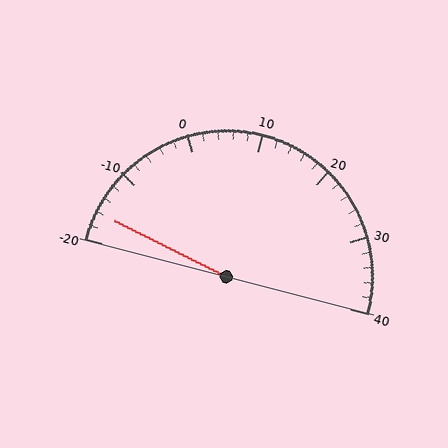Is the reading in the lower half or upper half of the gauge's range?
The reading is in the lower half of the range (-20 to 40).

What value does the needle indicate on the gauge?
The needle indicates approximately -16.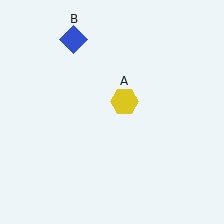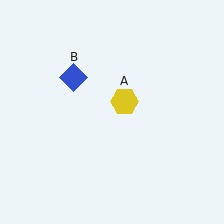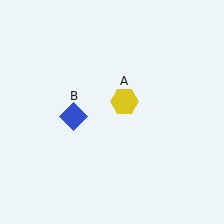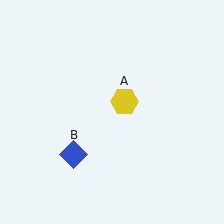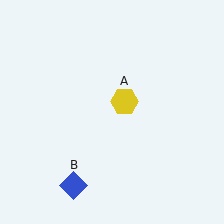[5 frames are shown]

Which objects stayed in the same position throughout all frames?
Yellow hexagon (object A) remained stationary.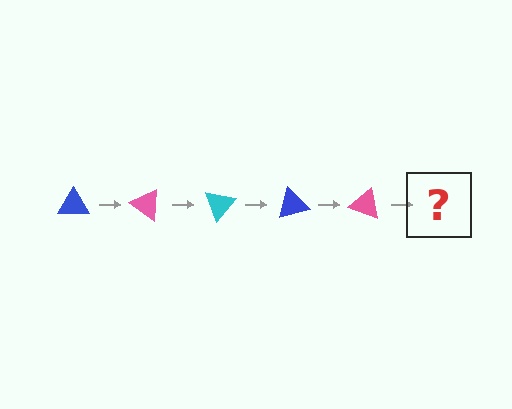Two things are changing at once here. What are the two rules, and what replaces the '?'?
The two rules are that it rotates 35 degrees each step and the color cycles through blue, pink, and cyan. The '?' should be a cyan triangle, rotated 175 degrees from the start.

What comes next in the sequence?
The next element should be a cyan triangle, rotated 175 degrees from the start.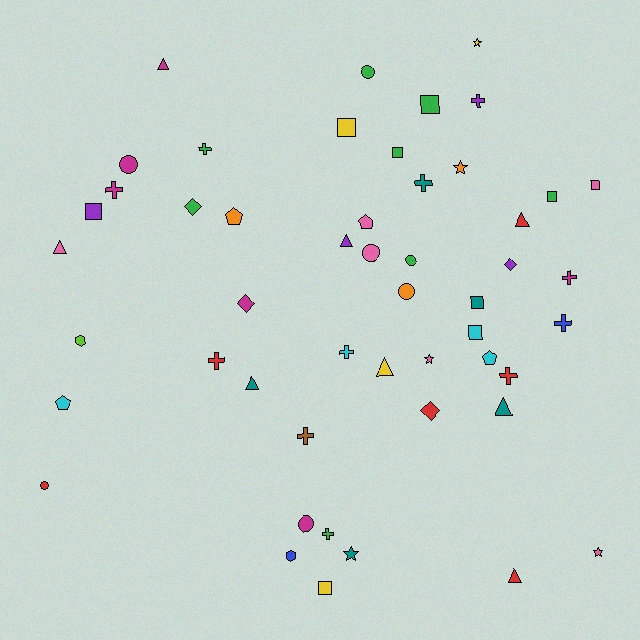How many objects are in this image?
There are 50 objects.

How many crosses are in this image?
There are 11 crosses.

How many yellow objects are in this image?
There are 4 yellow objects.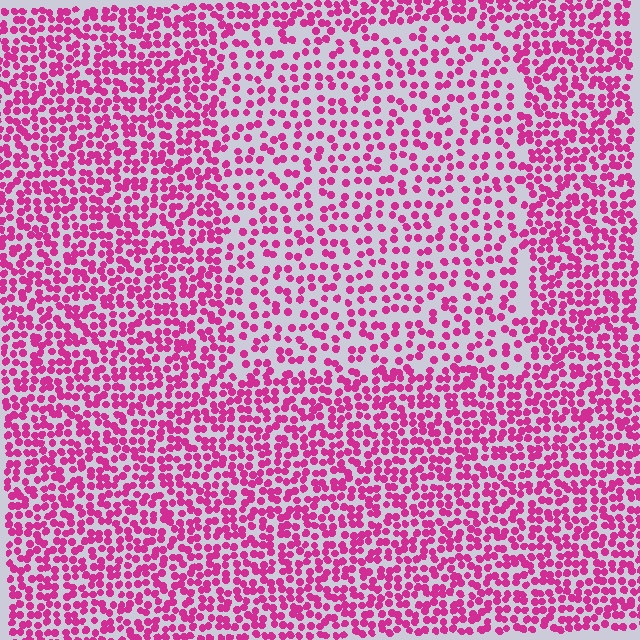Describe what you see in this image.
The image contains small magenta elements arranged at two different densities. A rectangle-shaped region is visible where the elements are less densely packed than the surrounding area.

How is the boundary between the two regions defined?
The boundary is defined by a change in element density (approximately 1.7x ratio). All elements are the same color, size, and shape.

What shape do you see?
I see a rectangle.